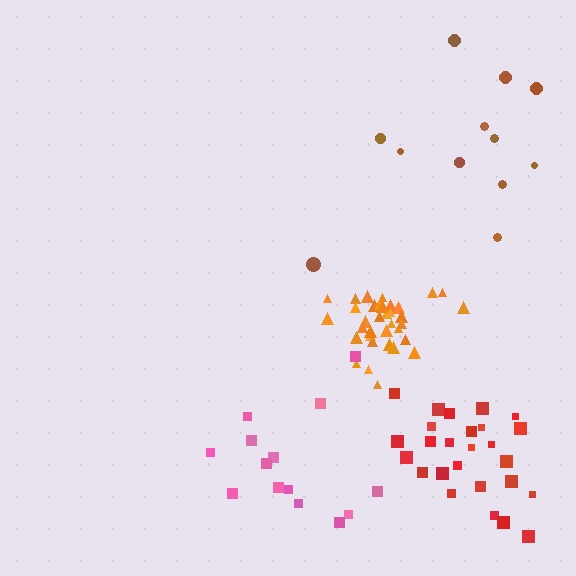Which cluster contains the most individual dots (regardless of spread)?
Orange (35).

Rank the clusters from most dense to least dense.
orange, red, pink, brown.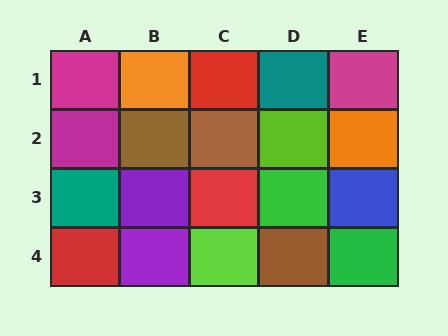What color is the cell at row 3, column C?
Red.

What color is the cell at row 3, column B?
Purple.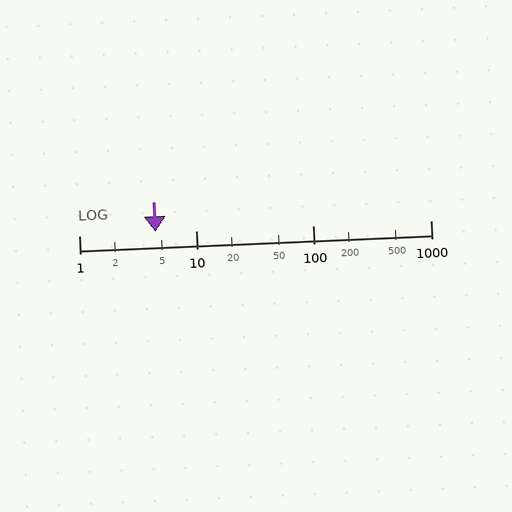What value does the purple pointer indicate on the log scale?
The pointer indicates approximately 4.5.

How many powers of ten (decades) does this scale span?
The scale spans 3 decades, from 1 to 1000.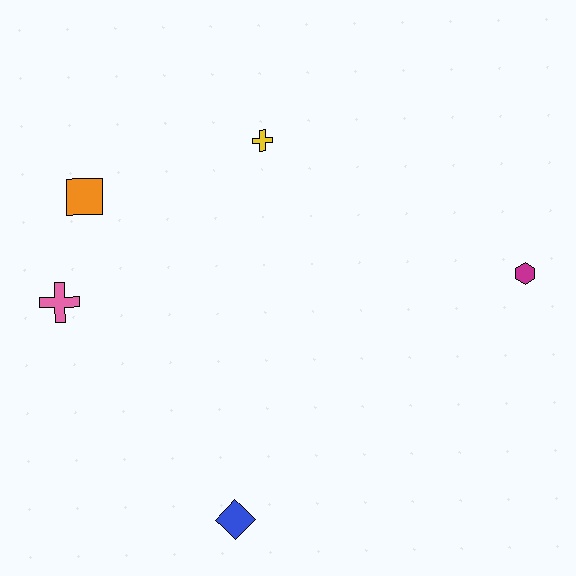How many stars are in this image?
There are no stars.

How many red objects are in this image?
There are no red objects.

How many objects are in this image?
There are 5 objects.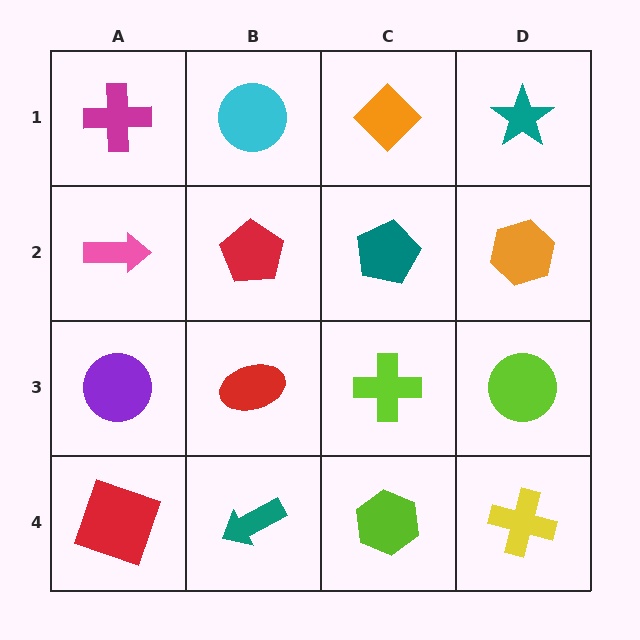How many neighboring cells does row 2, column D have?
3.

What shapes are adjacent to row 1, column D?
An orange hexagon (row 2, column D), an orange diamond (row 1, column C).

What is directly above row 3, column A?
A pink arrow.